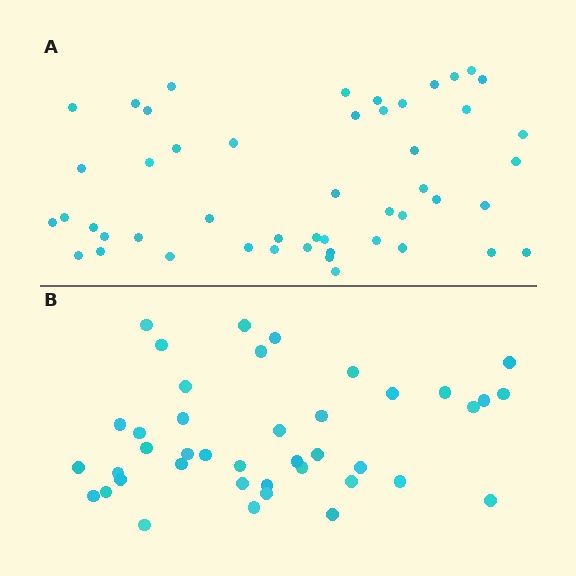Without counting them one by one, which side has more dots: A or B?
Region A (the top region) has more dots.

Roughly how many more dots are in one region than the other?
Region A has roughly 8 or so more dots than region B.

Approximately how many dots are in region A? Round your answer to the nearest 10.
About 50 dots. (The exact count is 49, which rounds to 50.)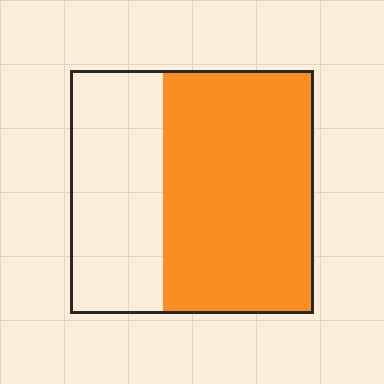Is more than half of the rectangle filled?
Yes.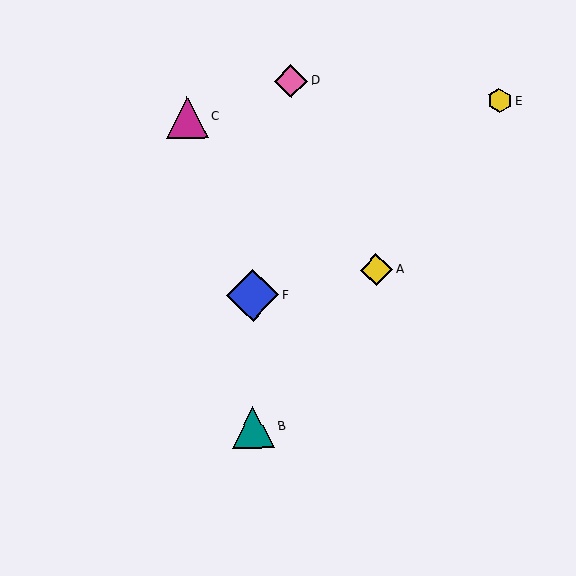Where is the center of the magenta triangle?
The center of the magenta triangle is at (187, 117).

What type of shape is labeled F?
Shape F is a blue diamond.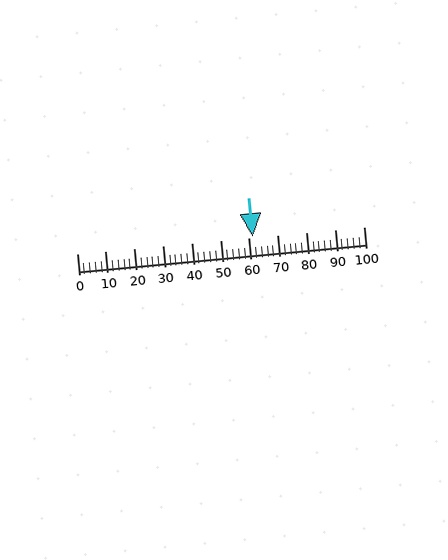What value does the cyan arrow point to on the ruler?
The cyan arrow points to approximately 61.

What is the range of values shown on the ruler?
The ruler shows values from 0 to 100.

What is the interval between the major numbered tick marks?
The major tick marks are spaced 10 units apart.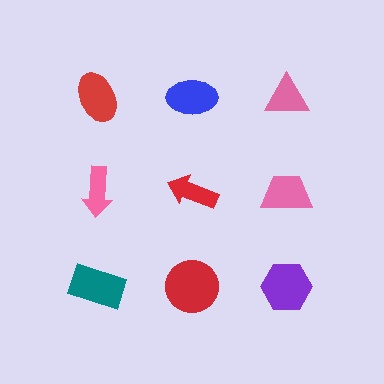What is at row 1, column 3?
A pink triangle.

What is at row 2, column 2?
A red arrow.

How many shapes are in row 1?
3 shapes.